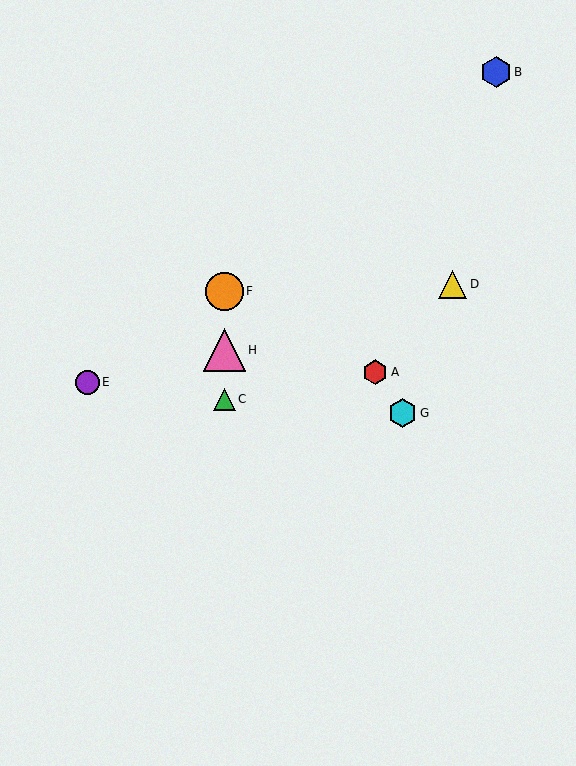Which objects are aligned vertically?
Objects C, F, H are aligned vertically.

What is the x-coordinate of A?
Object A is at x≈375.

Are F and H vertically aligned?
Yes, both are at x≈224.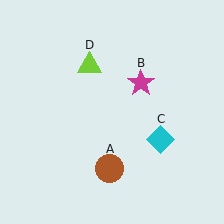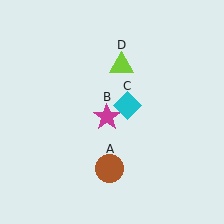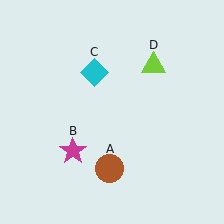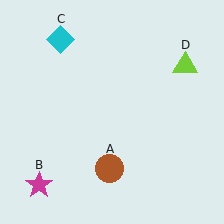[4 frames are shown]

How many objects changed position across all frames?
3 objects changed position: magenta star (object B), cyan diamond (object C), lime triangle (object D).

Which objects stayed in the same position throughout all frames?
Brown circle (object A) remained stationary.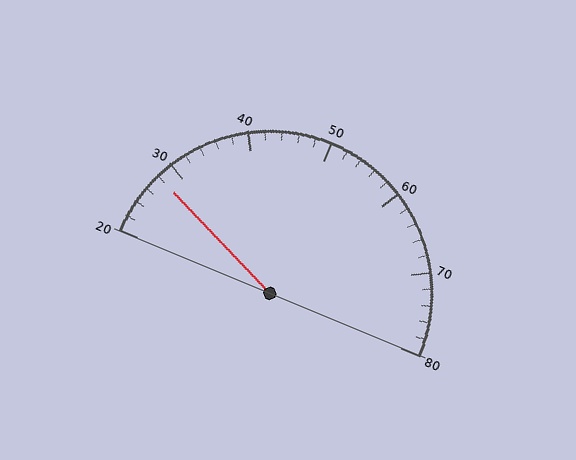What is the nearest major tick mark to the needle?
The nearest major tick mark is 30.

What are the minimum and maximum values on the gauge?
The gauge ranges from 20 to 80.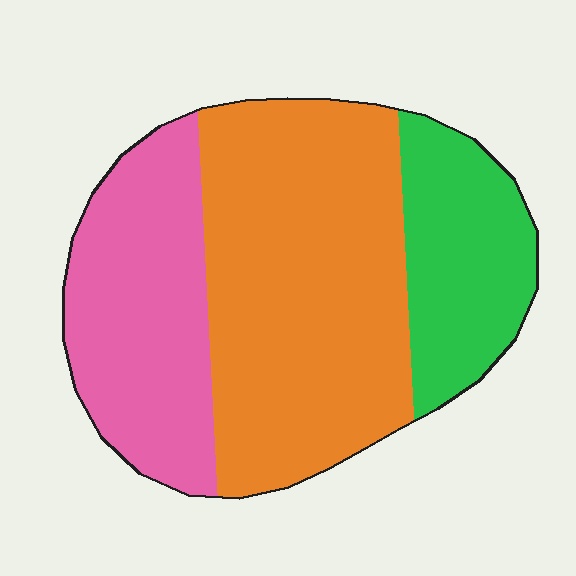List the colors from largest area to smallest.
From largest to smallest: orange, pink, green.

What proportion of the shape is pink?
Pink takes up about one third (1/3) of the shape.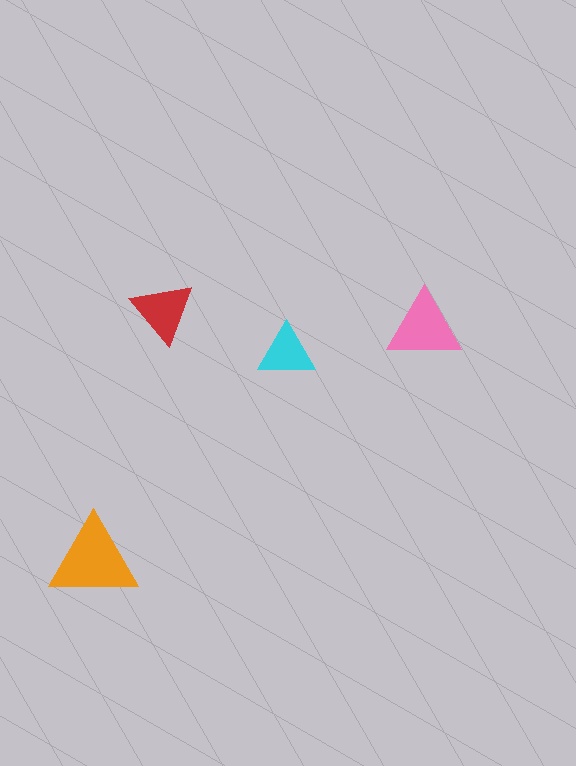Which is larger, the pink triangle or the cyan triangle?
The pink one.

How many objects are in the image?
There are 4 objects in the image.